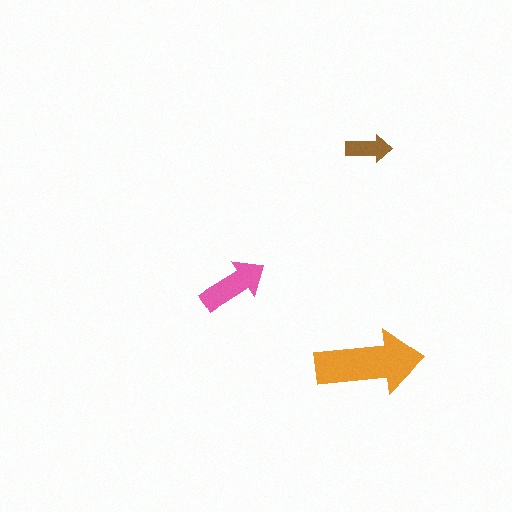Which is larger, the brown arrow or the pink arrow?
The pink one.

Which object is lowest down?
The orange arrow is bottommost.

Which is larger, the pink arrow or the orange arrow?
The orange one.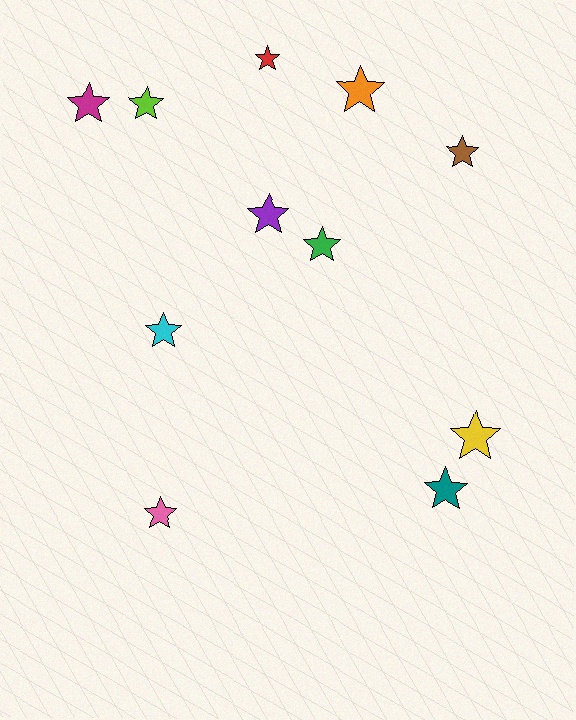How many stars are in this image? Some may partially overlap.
There are 11 stars.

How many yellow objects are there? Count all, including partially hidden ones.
There is 1 yellow object.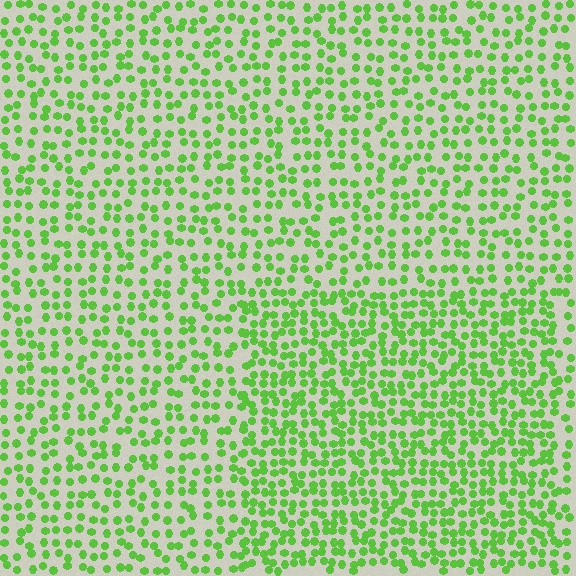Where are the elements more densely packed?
The elements are more densely packed inside the rectangle boundary.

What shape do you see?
I see a rectangle.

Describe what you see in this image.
The image contains small lime elements arranged at two different densities. A rectangle-shaped region is visible where the elements are more densely packed than the surrounding area.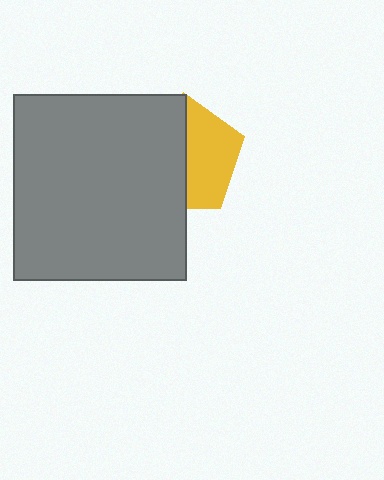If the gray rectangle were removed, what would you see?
You would see the complete yellow pentagon.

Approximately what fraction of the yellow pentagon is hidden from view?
Roughly 55% of the yellow pentagon is hidden behind the gray rectangle.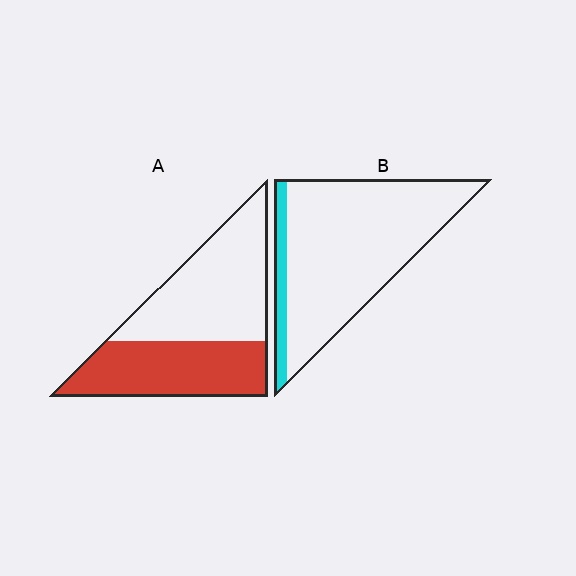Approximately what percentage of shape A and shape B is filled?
A is approximately 45% and B is approximately 10%.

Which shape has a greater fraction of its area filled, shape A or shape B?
Shape A.